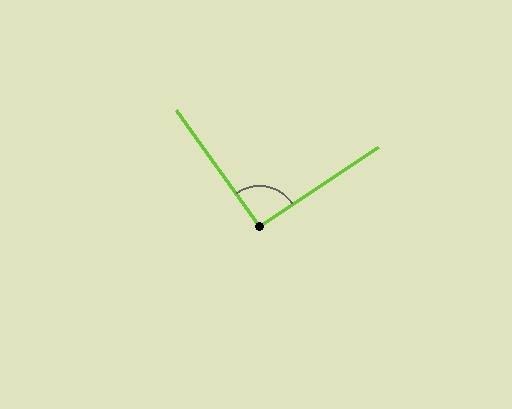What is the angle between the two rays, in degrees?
Approximately 92 degrees.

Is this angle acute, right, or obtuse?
It is approximately a right angle.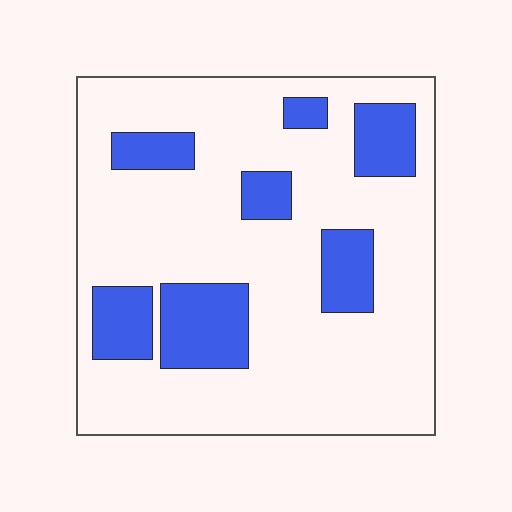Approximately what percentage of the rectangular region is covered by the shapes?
Approximately 20%.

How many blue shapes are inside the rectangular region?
7.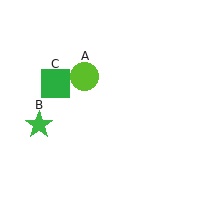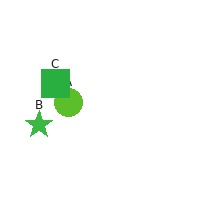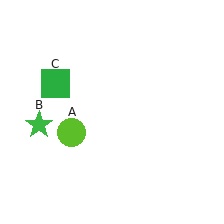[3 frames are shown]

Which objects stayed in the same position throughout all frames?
Green star (object B) and green square (object C) remained stationary.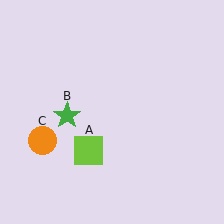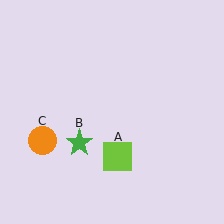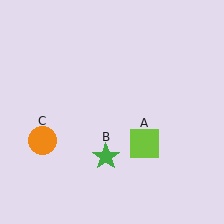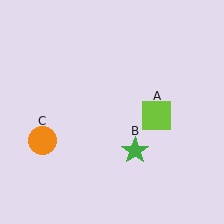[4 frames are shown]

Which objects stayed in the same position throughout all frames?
Orange circle (object C) remained stationary.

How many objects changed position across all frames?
2 objects changed position: lime square (object A), green star (object B).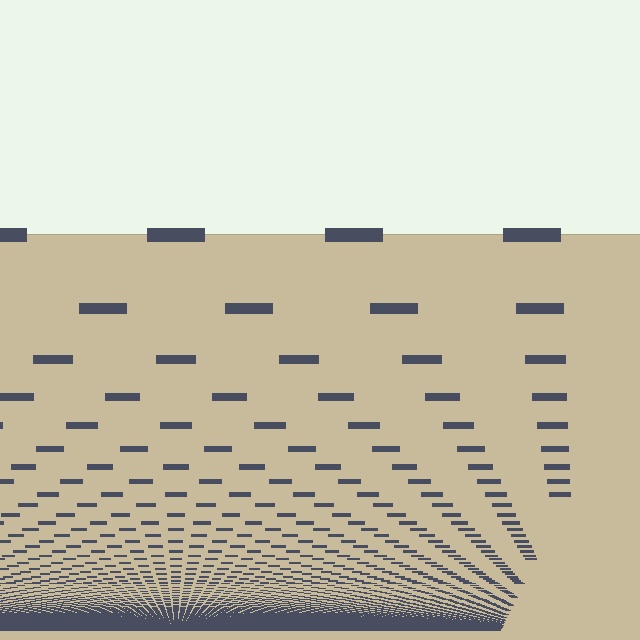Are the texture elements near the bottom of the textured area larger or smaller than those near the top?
Smaller. The gradient is inverted — elements near the bottom are smaller and denser.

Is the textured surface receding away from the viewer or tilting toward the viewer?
The surface appears to tilt toward the viewer. Texture elements get larger and sparser toward the top.